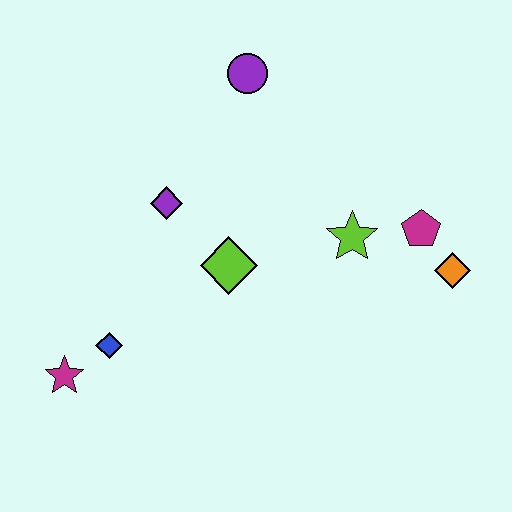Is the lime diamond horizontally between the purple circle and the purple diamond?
Yes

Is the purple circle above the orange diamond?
Yes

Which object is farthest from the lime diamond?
The orange diamond is farthest from the lime diamond.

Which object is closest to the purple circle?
The purple diamond is closest to the purple circle.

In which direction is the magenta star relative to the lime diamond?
The magenta star is to the left of the lime diamond.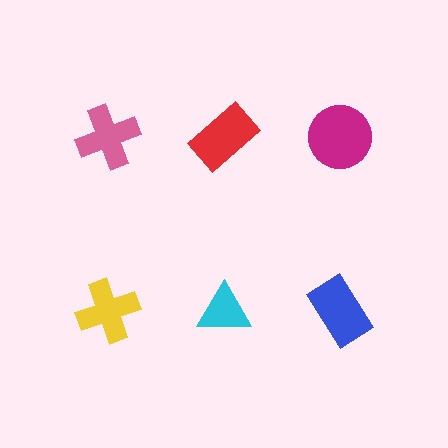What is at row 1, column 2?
A red rectangle.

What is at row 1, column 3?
A magenta circle.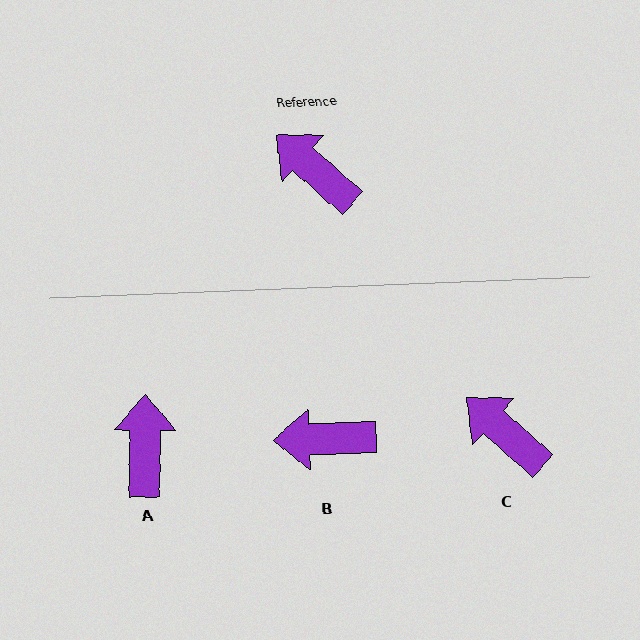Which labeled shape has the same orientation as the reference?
C.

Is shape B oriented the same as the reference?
No, it is off by about 44 degrees.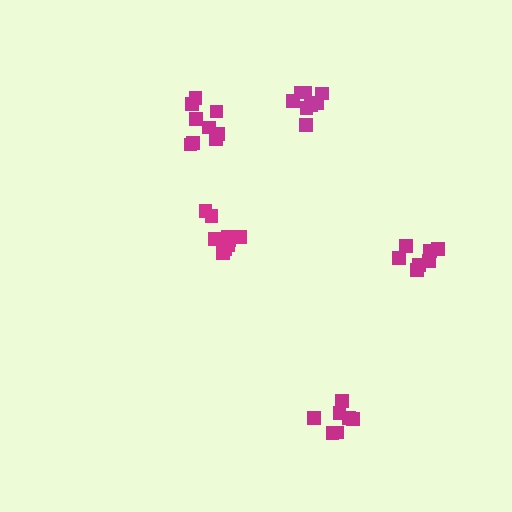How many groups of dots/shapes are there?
There are 5 groups.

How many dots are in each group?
Group 1: 9 dots, Group 2: 8 dots, Group 3: 11 dots, Group 4: 7 dots, Group 5: 9 dots (44 total).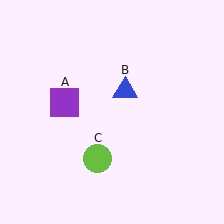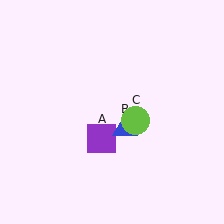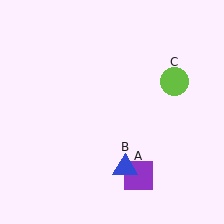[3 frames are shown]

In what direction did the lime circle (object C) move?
The lime circle (object C) moved up and to the right.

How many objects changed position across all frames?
3 objects changed position: purple square (object A), blue triangle (object B), lime circle (object C).